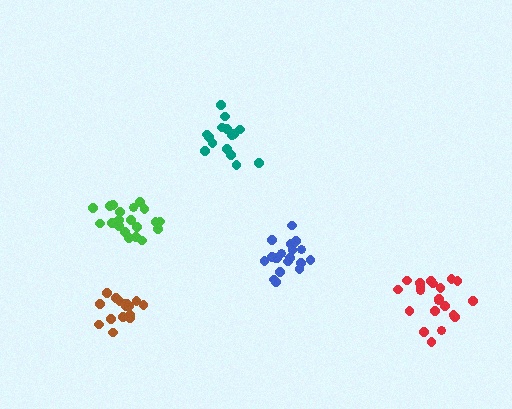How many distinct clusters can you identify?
There are 5 distinct clusters.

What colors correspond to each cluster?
The clusters are colored: red, blue, green, teal, brown.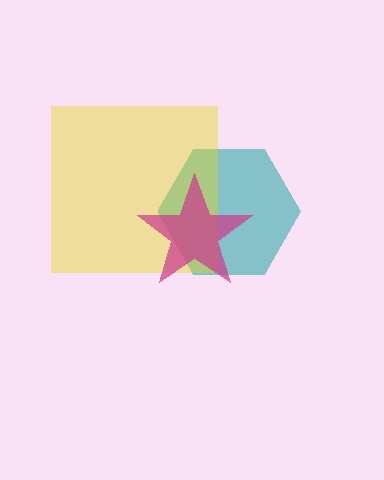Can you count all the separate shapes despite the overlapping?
Yes, there are 3 separate shapes.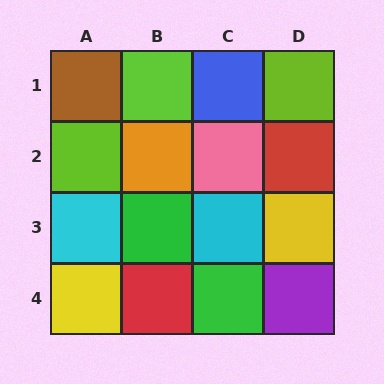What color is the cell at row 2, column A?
Lime.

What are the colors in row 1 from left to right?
Brown, lime, blue, lime.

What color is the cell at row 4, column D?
Purple.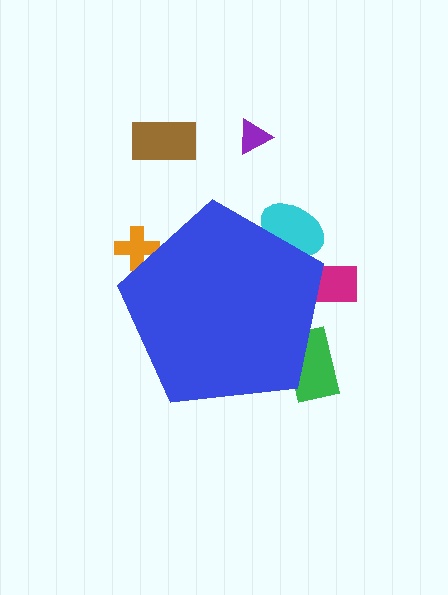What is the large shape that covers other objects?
A blue pentagon.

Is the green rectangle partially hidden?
Yes, the green rectangle is partially hidden behind the blue pentagon.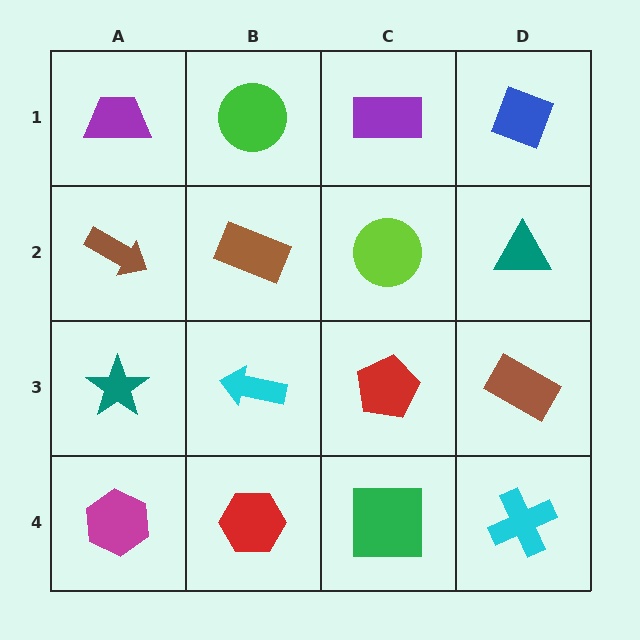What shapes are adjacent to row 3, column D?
A teal triangle (row 2, column D), a cyan cross (row 4, column D), a red pentagon (row 3, column C).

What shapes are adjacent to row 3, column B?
A brown rectangle (row 2, column B), a red hexagon (row 4, column B), a teal star (row 3, column A), a red pentagon (row 3, column C).